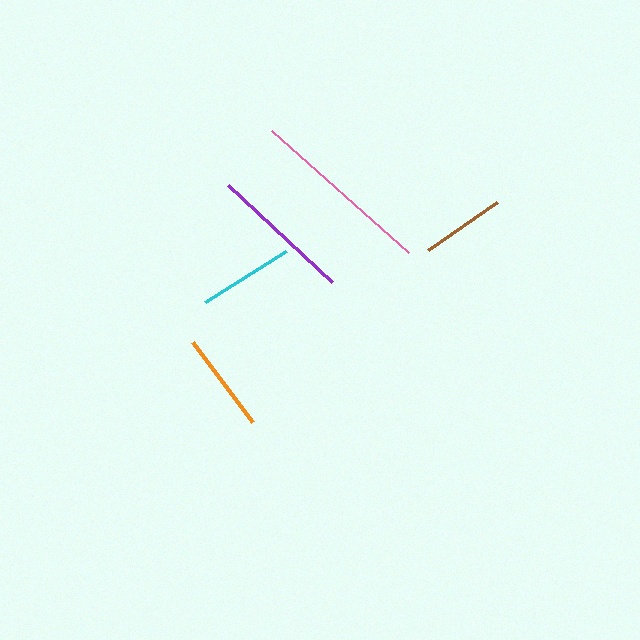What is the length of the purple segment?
The purple segment is approximately 142 pixels long.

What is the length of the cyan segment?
The cyan segment is approximately 96 pixels long.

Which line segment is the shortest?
The brown line is the shortest at approximately 84 pixels.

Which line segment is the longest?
The pink line is the longest at approximately 183 pixels.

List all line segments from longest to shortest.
From longest to shortest: pink, purple, orange, cyan, brown.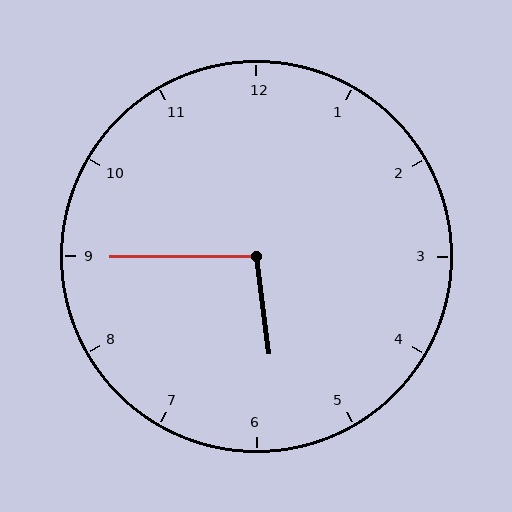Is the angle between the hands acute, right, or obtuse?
It is obtuse.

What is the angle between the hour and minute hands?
Approximately 98 degrees.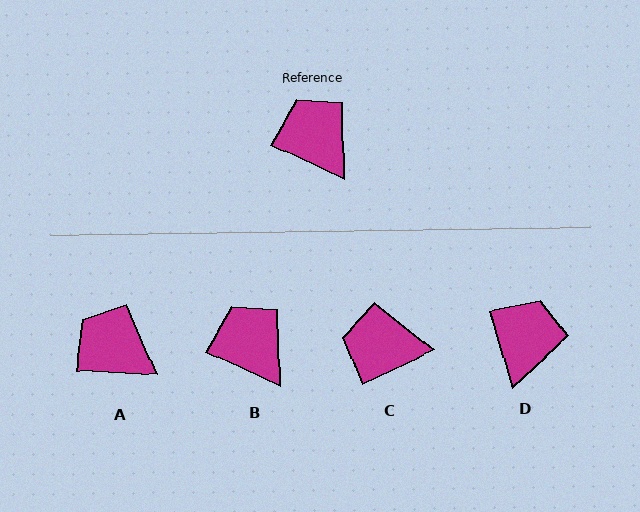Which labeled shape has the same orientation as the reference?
B.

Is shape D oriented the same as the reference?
No, it is off by about 49 degrees.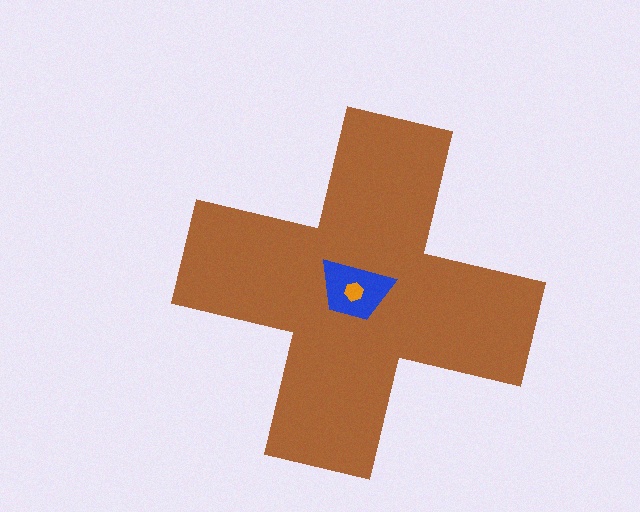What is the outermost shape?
The brown cross.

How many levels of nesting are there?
3.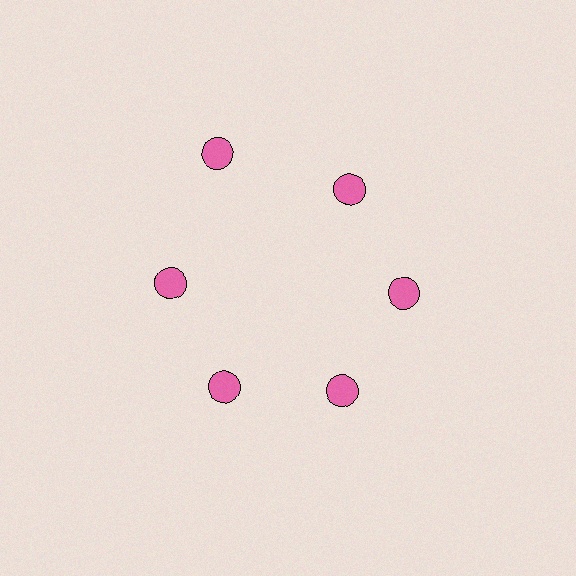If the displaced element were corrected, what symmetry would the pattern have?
It would have 6-fold rotational symmetry — the pattern would map onto itself every 60 degrees.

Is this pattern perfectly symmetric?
No. The 6 pink circles are arranged in a ring, but one element near the 11 o'clock position is pushed outward from the center, breaking the 6-fold rotational symmetry.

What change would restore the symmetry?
The symmetry would be restored by moving it inward, back onto the ring so that all 6 circles sit at equal angles and equal distance from the center.